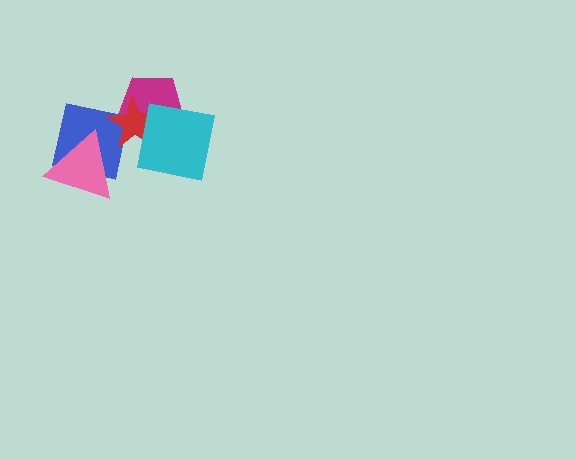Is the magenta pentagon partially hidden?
Yes, it is partially covered by another shape.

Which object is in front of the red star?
The cyan square is in front of the red star.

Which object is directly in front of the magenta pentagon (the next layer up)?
The red star is directly in front of the magenta pentagon.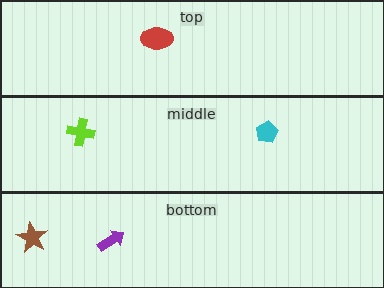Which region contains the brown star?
The bottom region.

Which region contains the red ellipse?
The top region.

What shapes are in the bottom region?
The brown star, the purple arrow.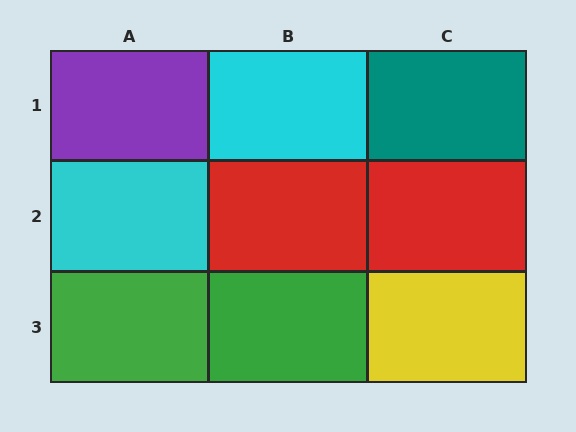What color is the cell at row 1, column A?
Purple.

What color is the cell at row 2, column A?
Cyan.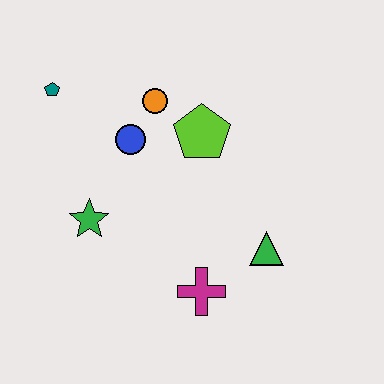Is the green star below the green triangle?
No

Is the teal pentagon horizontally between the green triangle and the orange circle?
No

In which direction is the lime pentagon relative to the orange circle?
The lime pentagon is to the right of the orange circle.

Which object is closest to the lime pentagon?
The orange circle is closest to the lime pentagon.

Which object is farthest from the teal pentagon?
The green triangle is farthest from the teal pentagon.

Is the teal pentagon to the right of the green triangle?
No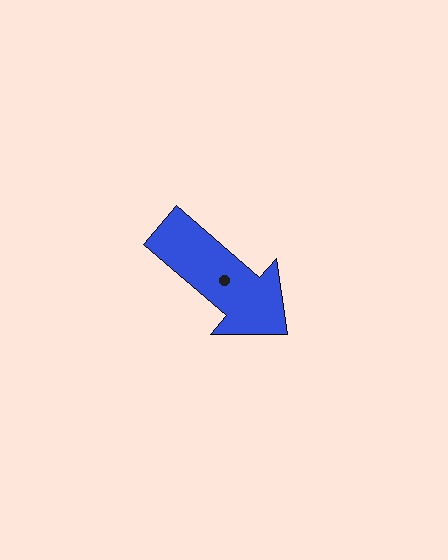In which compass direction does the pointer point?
Southeast.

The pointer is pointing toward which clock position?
Roughly 4 o'clock.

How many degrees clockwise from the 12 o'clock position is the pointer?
Approximately 131 degrees.